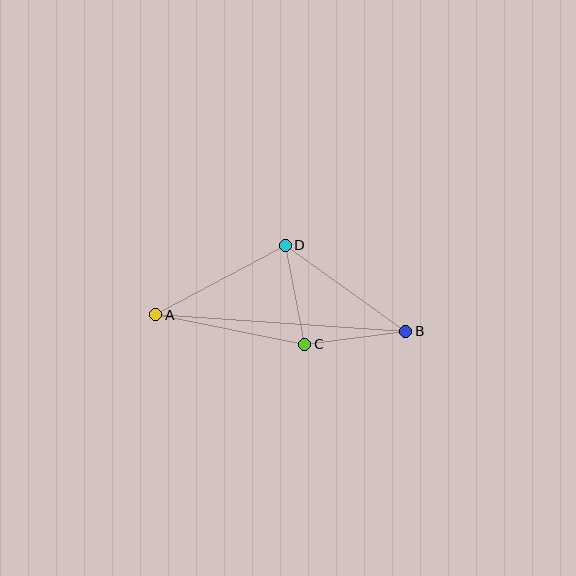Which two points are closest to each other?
Points C and D are closest to each other.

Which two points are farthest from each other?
Points A and B are farthest from each other.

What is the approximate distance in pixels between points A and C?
The distance between A and C is approximately 152 pixels.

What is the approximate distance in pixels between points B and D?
The distance between B and D is approximately 148 pixels.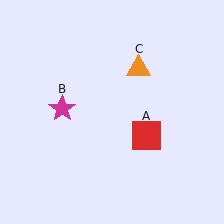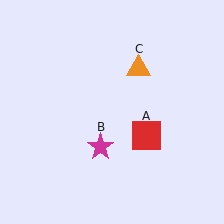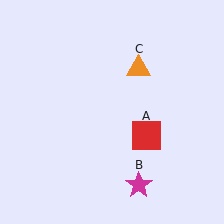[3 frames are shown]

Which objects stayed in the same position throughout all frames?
Red square (object A) and orange triangle (object C) remained stationary.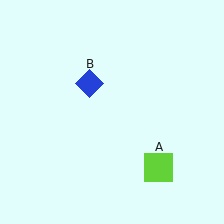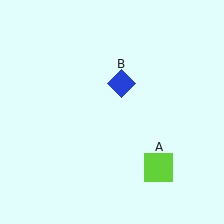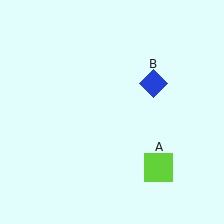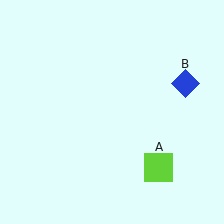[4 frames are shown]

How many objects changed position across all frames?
1 object changed position: blue diamond (object B).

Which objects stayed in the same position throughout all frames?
Lime square (object A) remained stationary.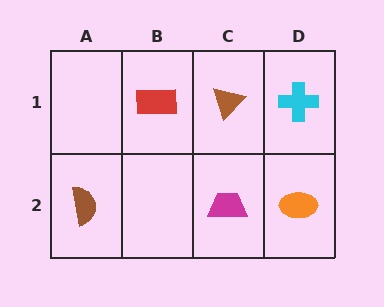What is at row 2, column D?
An orange ellipse.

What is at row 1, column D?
A cyan cross.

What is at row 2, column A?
A brown semicircle.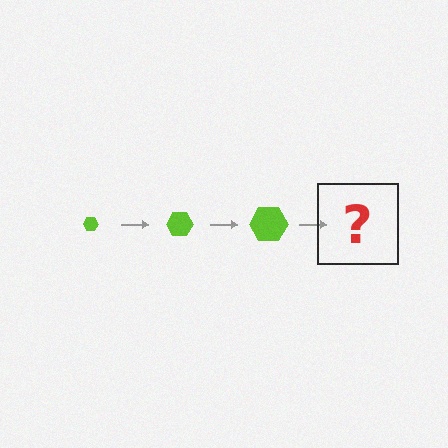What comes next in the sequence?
The next element should be a lime hexagon, larger than the previous one.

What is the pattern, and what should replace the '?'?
The pattern is that the hexagon gets progressively larger each step. The '?' should be a lime hexagon, larger than the previous one.